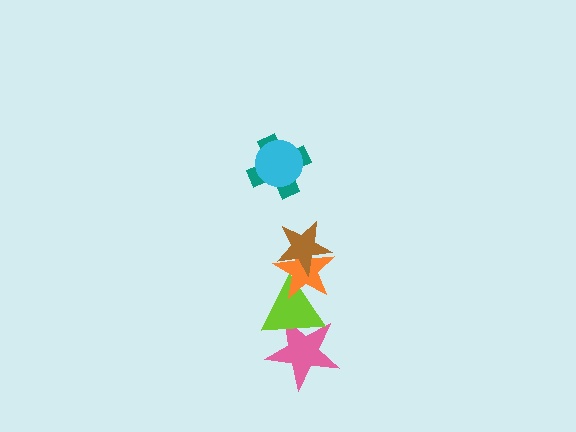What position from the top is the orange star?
The orange star is 4th from the top.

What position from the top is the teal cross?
The teal cross is 2nd from the top.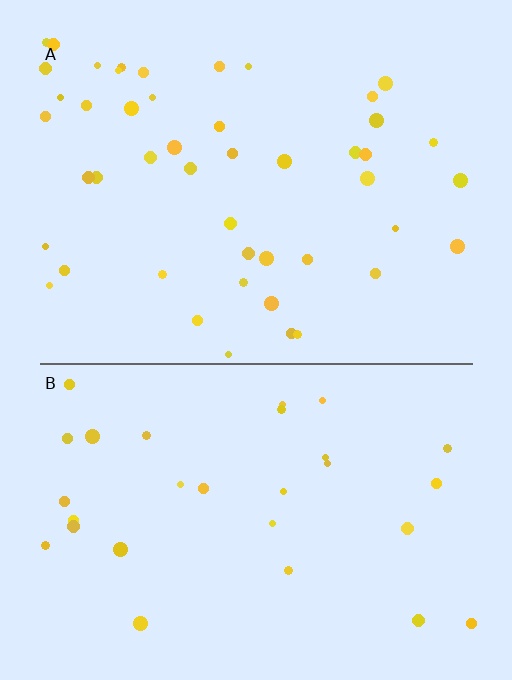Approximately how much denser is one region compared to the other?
Approximately 1.6× — region A over region B.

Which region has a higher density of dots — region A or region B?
A (the top).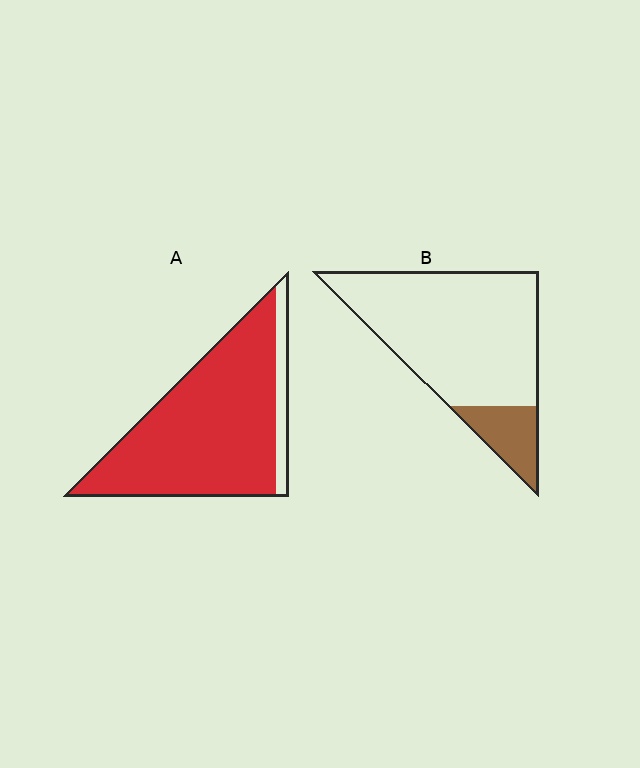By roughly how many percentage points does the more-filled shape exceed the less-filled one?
By roughly 75 percentage points (A over B).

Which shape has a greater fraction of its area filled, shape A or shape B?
Shape A.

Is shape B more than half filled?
No.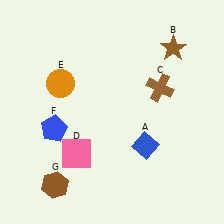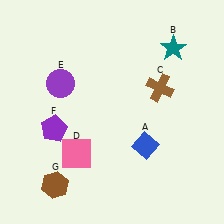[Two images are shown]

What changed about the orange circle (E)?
In Image 1, E is orange. In Image 2, it changed to purple.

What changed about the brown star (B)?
In Image 1, B is brown. In Image 2, it changed to teal.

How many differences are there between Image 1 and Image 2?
There are 3 differences between the two images.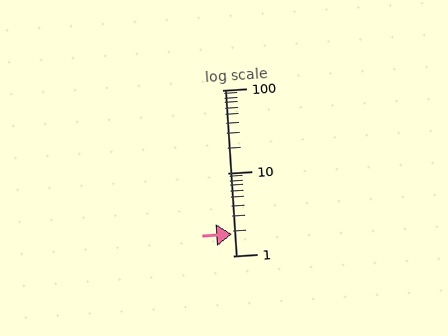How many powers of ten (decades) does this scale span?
The scale spans 2 decades, from 1 to 100.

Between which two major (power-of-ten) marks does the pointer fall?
The pointer is between 1 and 10.